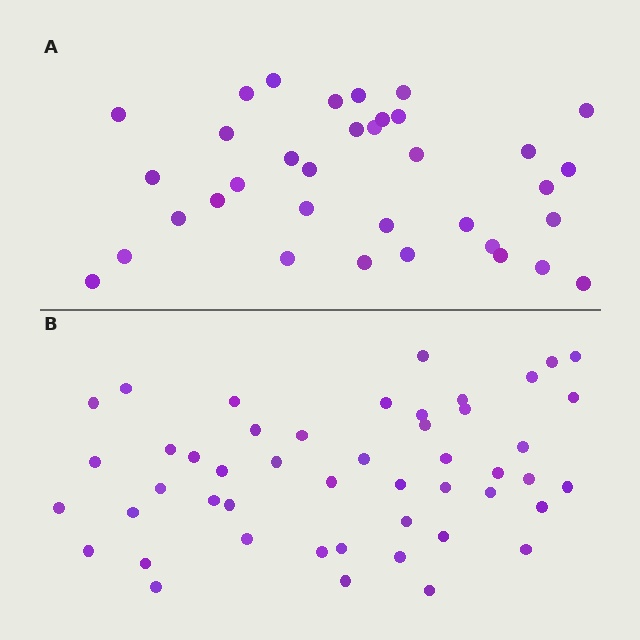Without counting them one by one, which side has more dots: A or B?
Region B (the bottom region) has more dots.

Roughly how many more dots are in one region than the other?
Region B has approximately 15 more dots than region A.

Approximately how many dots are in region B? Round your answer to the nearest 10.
About 50 dots. (The exact count is 48, which rounds to 50.)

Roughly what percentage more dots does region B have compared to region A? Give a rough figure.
About 35% more.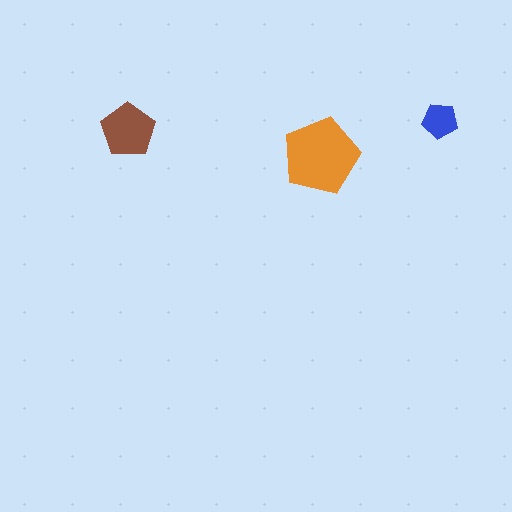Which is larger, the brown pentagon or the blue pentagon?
The brown one.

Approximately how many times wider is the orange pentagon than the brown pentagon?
About 1.5 times wider.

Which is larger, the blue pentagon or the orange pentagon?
The orange one.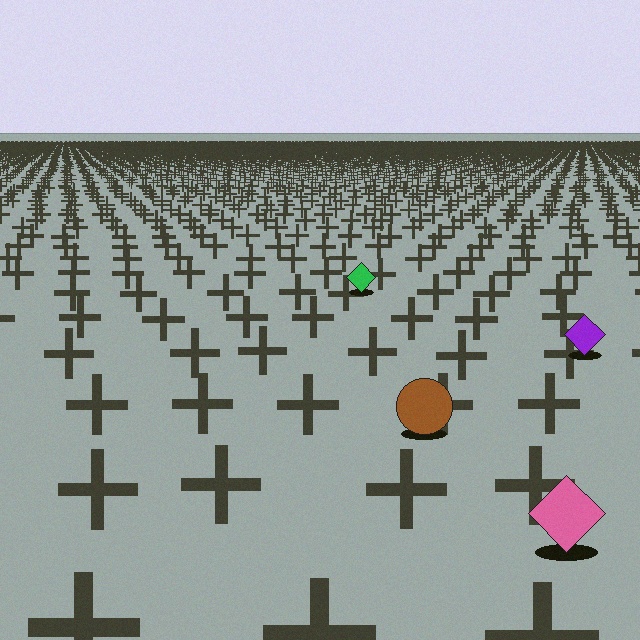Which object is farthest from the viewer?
The green diamond is farthest from the viewer. It appears smaller and the ground texture around it is denser.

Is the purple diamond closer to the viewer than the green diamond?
Yes. The purple diamond is closer — you can tell from the texture gradient: the ground texture is coarser near it.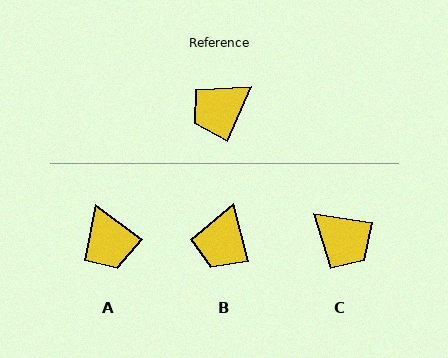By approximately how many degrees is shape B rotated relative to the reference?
Approximately 38 degrees counter-clockwise.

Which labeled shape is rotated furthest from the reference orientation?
C, about 105 degrees away.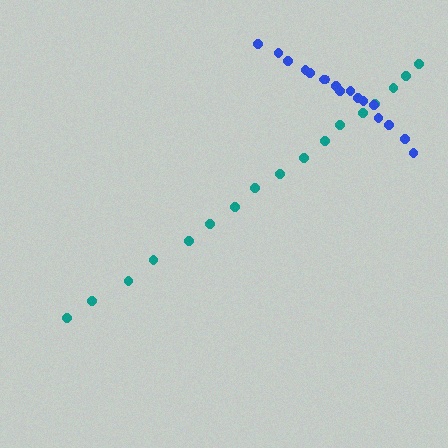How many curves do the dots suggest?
There are 2 distinct paths.